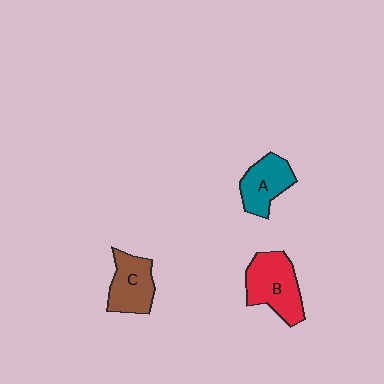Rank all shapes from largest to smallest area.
From largest to smallest: B (red), C (brown), A (teal).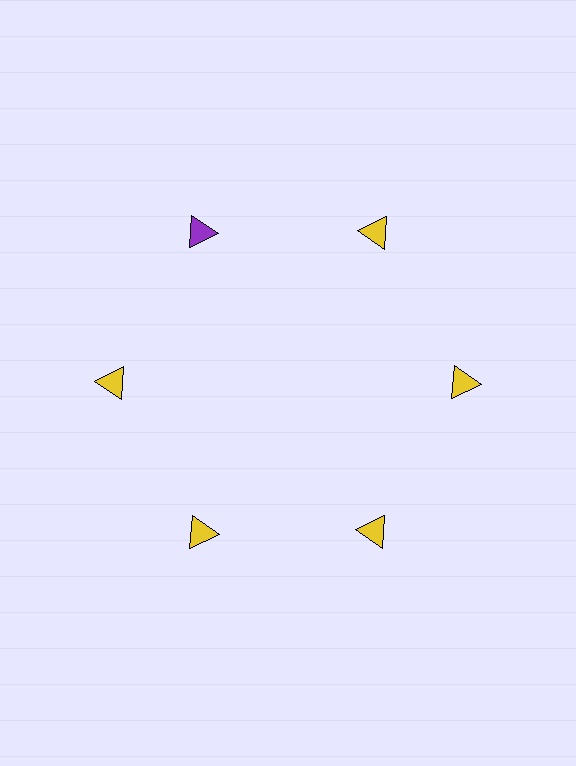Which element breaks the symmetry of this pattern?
The purple triangle at roughly the 11 o'clock position breaks the symmetry. All other shapes are yellow triangles.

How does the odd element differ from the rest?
It has a different color: purple instead of yellow.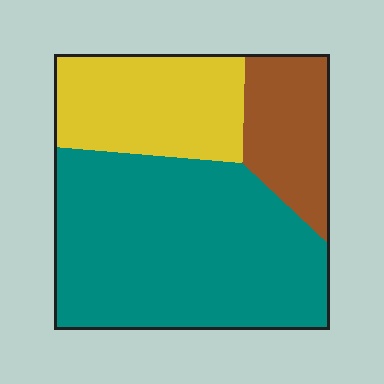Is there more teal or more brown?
Teal.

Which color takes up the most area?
Teal, at roughly 60%.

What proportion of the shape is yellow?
Yellow takes up about one quarter (1/4) of the shape.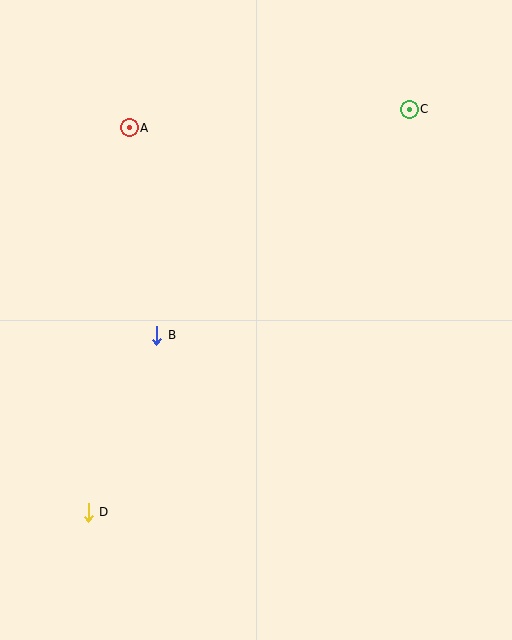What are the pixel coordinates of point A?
Point A is at (129, 128).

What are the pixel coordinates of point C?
Point C is at (409, 109).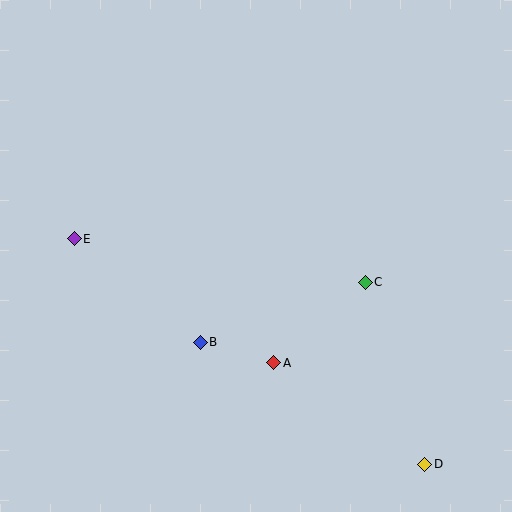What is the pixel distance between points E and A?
The distance between E and A is 235 pixels.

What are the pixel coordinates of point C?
Point C is at (365, 282).